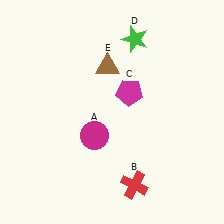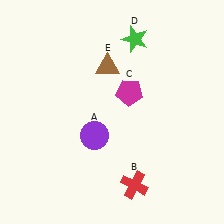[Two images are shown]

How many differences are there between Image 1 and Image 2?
There is 1 difference between the two images.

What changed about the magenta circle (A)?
In Image 1, A is magenta. In Image 2, it changed to purple.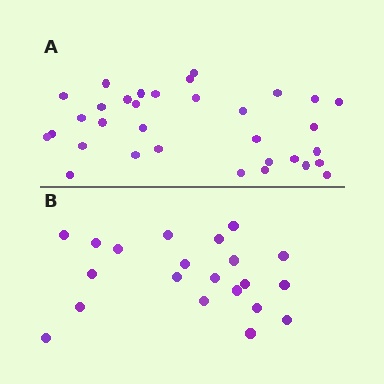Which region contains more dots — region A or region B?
Region A (the top region) has more dots.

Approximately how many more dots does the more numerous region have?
Region A has roughly 12 or so more dots than region B.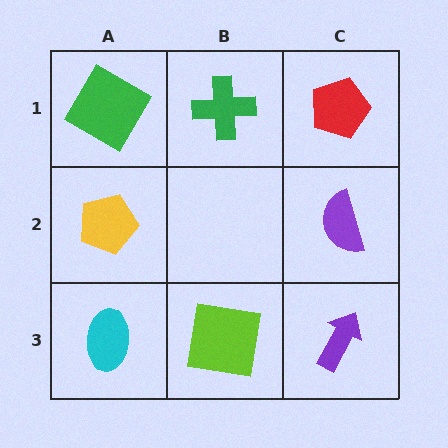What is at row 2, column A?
A yellow pentagon.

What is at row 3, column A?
A cyan ellipse.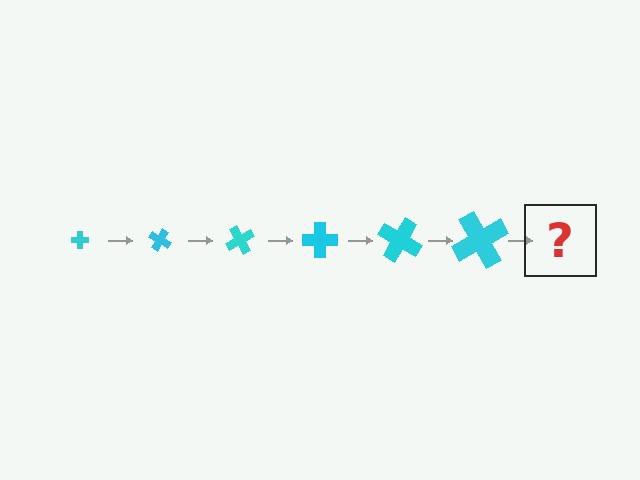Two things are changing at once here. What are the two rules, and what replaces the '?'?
The two rules are that the cross grows larger each step and it rotates 30 degrees each step. The '?' should be a cross, larger than the previous one and rotated 180 degrees from the start.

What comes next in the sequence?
The next element should be a cross, larger than the previous one and rotated 180 degrees from the start.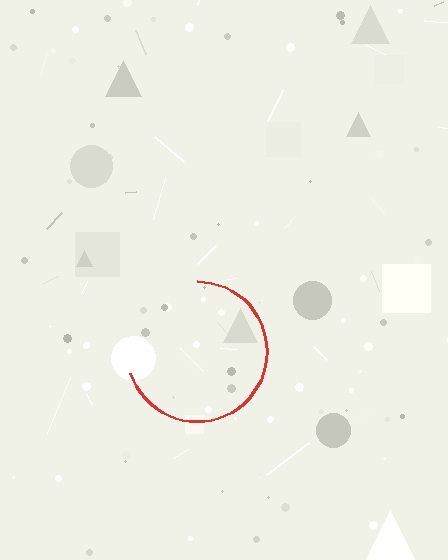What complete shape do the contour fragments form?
The contour fragments form a circle.